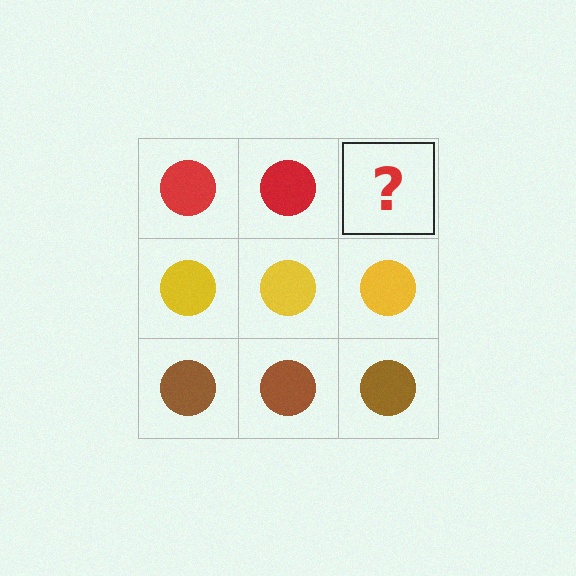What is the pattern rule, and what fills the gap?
The rule is that each row has a consistent color. The gap should be filled with a red circle.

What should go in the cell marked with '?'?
The missing cell should contain a red circle.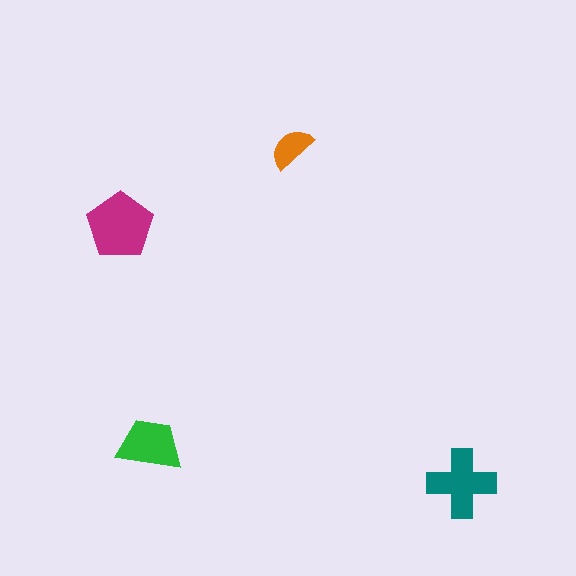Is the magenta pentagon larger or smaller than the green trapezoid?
Larger.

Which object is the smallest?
The orange semicircle.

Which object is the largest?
The magenta pentagon.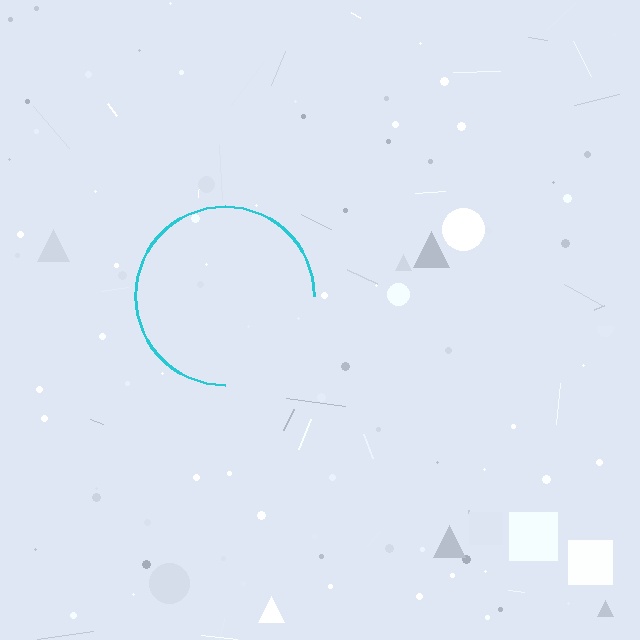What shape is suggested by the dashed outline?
The dashed outline suggests a circle.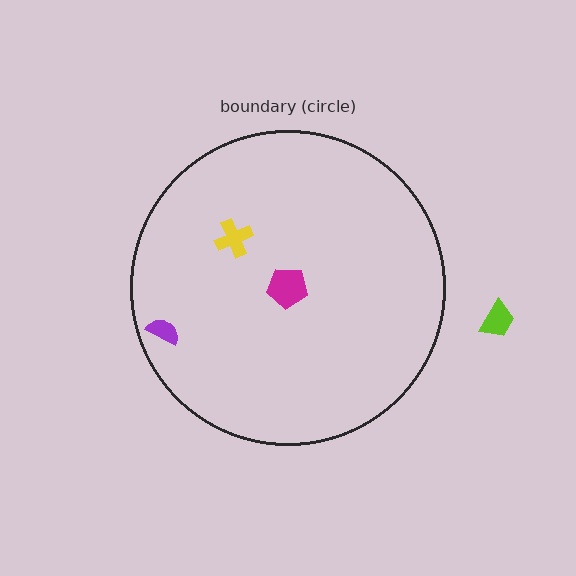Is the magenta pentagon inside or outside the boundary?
Inside.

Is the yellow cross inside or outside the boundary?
Inside.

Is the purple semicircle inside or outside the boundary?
Inside.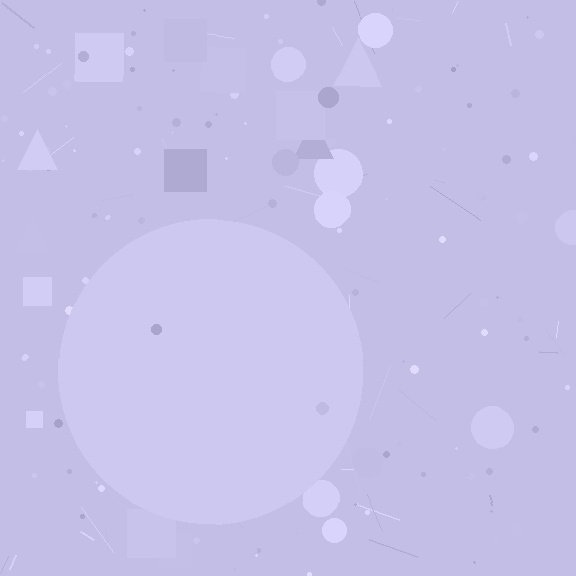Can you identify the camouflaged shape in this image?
The camouflaged shape is a circle.